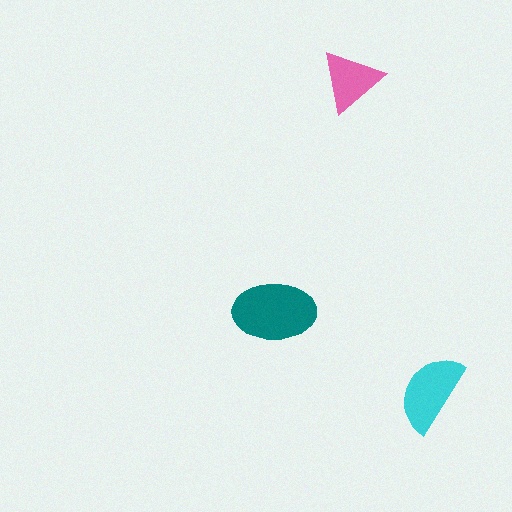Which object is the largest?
The teal ellipse.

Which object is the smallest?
The pink triangle.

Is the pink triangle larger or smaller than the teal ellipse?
Smaller.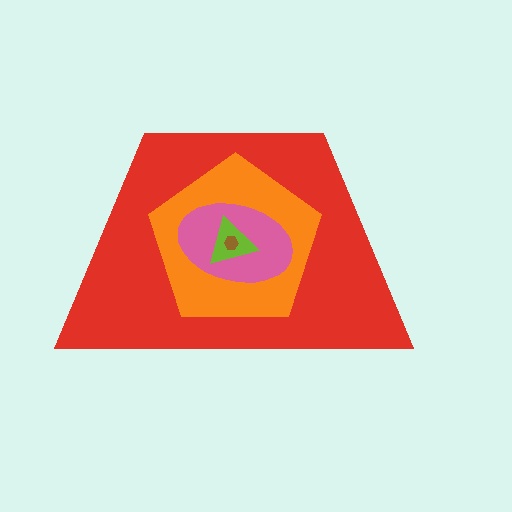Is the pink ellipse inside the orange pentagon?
Yes.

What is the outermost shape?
The red trapezoid.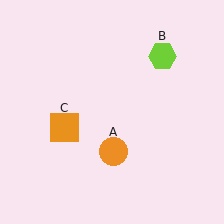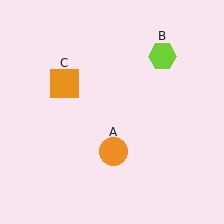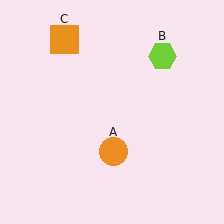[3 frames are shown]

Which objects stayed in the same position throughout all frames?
Orange circle (object A) and lime hexagon (object B) remained stationary.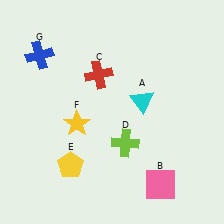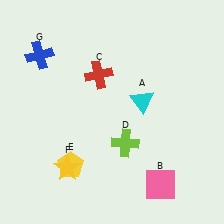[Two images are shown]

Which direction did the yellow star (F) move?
The yellow star (F) moved down.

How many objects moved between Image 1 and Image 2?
1 object moved between the two images.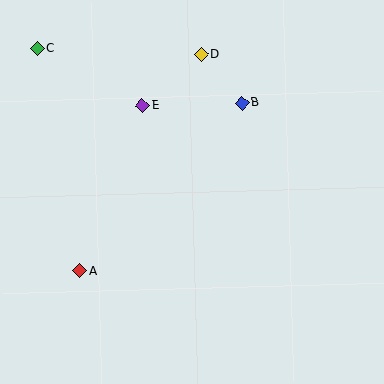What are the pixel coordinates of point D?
Point D is at (202, 54).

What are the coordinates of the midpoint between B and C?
The midpoint between B and C is at (140, 76).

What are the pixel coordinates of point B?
Point B is at (242, 103).